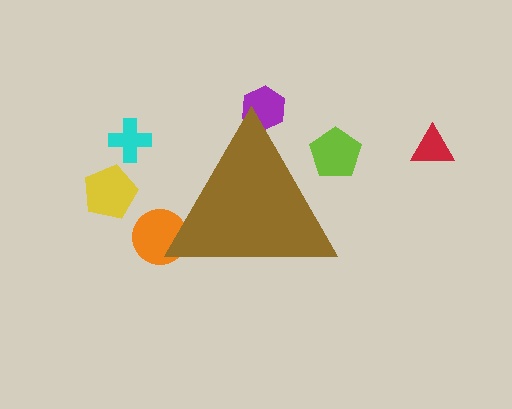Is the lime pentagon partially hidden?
Yes, the lime pentagon is partially hidden behind the brown triangle.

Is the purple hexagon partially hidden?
Yes, the purple hexagon is partially hidden behind the brown triangle.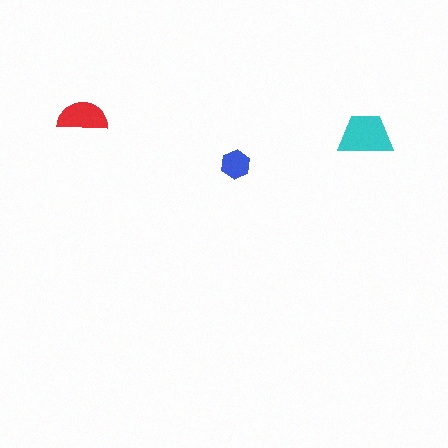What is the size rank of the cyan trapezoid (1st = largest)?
1st.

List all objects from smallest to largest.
The blue hexagon, the red semicircle, the cyan trapezoid.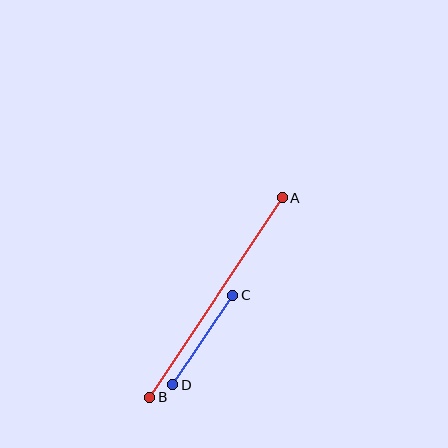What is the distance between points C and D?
The distance is approximately 108 pixels.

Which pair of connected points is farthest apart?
Points A and B are farthest apart.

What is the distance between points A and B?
The distance is approximately 240 pixels.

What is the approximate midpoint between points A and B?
The midpoint is at approximately (216, 298) pixels.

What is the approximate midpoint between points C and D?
The midpoint is at approximately (203, 340) pixels.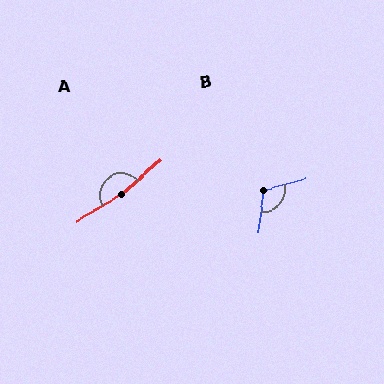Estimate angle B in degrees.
Approximately 113 degrees.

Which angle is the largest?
A, at approximately 169 degrees.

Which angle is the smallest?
B, at approximately 113 degrees.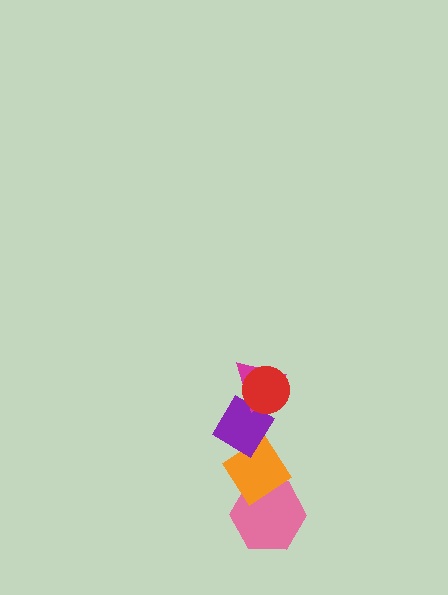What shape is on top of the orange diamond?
The purple diamond is on top of the orange diamond.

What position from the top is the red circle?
The red circle is 1st from the top.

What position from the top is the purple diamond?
The purple diamond is 3rd from the top.